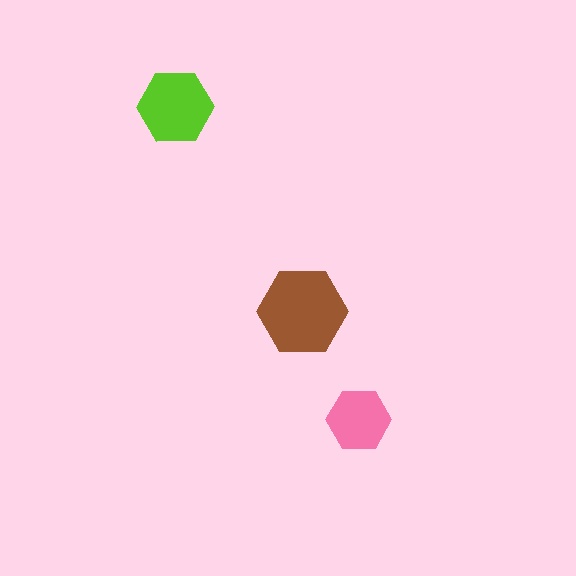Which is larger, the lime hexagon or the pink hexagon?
The lime one.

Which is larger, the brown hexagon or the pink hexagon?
The brown one.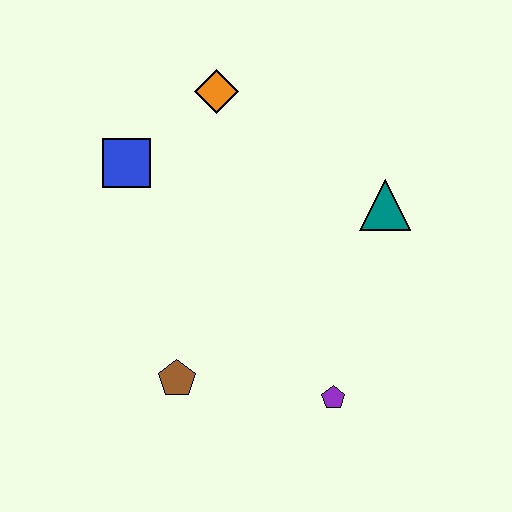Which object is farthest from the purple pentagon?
The orange diamond is farthest from the purple pentagon.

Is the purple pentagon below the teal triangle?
Yes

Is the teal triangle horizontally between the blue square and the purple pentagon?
No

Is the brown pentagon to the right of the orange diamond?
No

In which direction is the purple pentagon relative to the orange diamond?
The purple pentagon is below the orange diamond.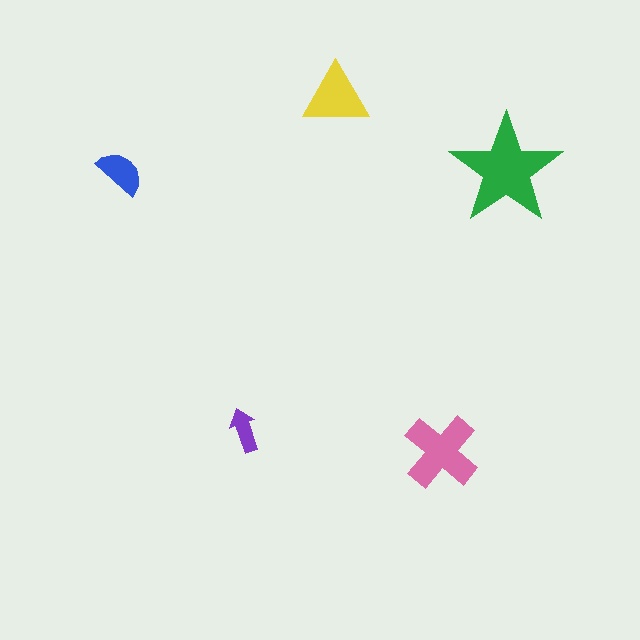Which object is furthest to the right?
The green star is rightmost.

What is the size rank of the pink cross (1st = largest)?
2nd.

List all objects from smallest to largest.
The purple arrow, the blue semicircle, the yellow triangle, the pink cross, the green star.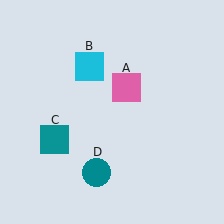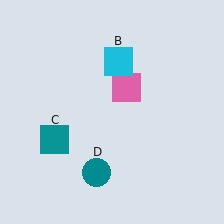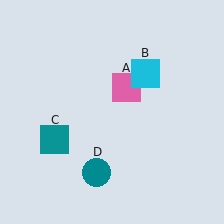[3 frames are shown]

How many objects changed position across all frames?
1 object changed position: cyan square (object B).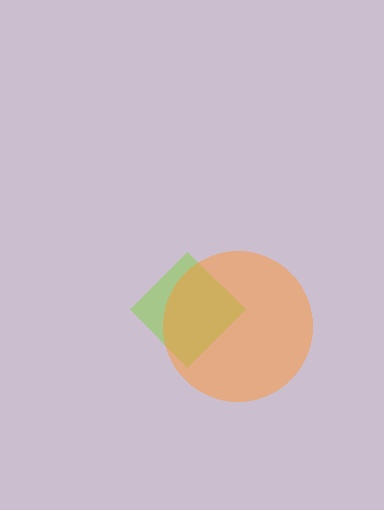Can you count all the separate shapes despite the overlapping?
Yes, there are 2 separate shapes.